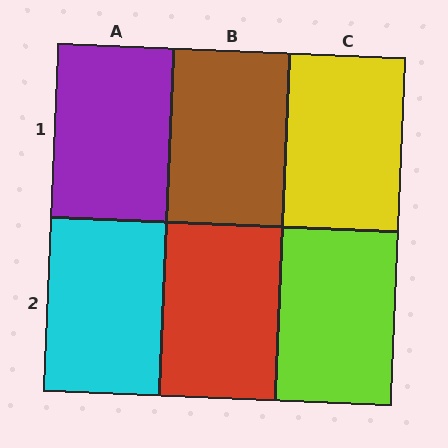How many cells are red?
1 cell is red.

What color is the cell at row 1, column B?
Brown.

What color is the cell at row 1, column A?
Purple.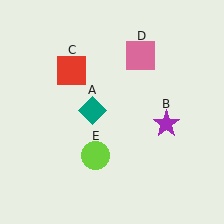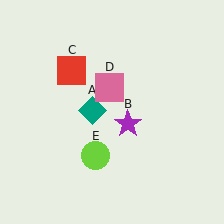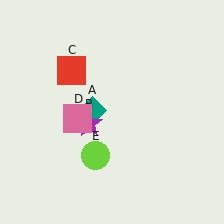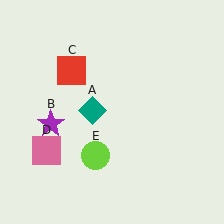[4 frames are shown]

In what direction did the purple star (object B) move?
The purple star (object B) moved left.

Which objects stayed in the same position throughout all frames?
Teal diamond (object A) and red square (object C) and lime circle (object E) remained stationary.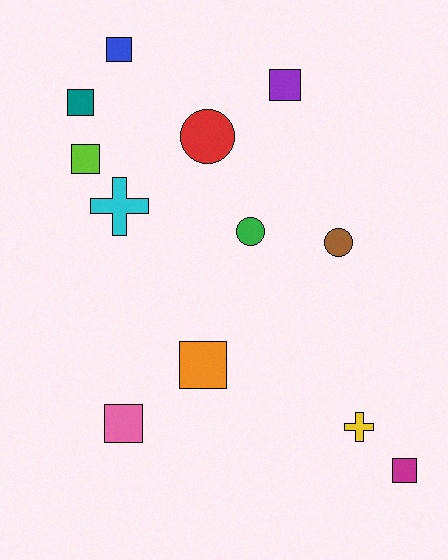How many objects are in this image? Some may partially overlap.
There are 12 objects.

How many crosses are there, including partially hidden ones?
There are 2 crosses.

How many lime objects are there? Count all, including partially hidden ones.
There is 1 lime object.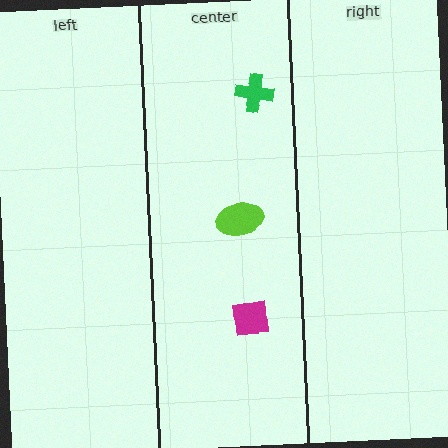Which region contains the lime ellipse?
The center region.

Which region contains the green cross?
The center region.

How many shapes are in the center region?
3.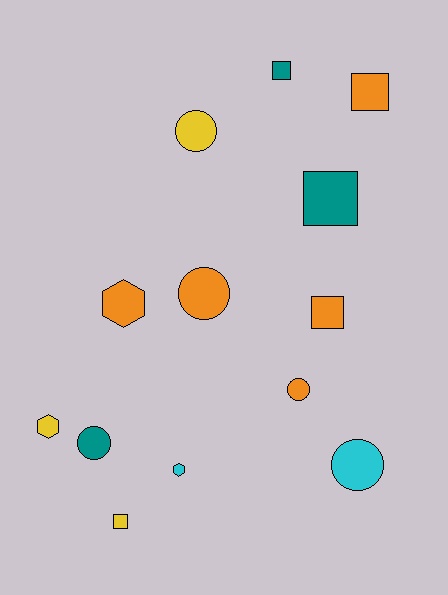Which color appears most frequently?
Orange, with 5 objects.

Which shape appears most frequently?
Square, with 5 objects.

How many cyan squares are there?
There are no cyan squares.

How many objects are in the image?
There are 13 objects.